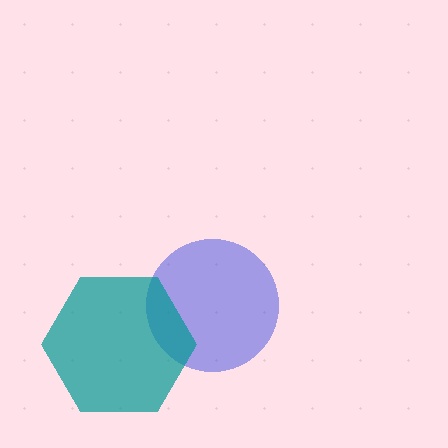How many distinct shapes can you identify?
There are 2 distinct shapes: a blue circle, a teal hexagon.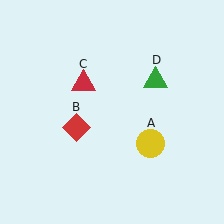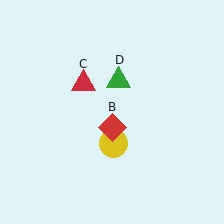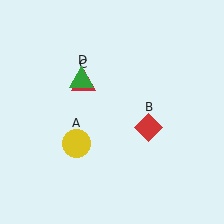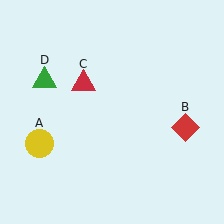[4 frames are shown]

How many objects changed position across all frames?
3 objects changed position: yellow circle (object A), red diamond (object B), green triangle (object D).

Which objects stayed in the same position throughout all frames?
Red triangle (object C) remained stationary.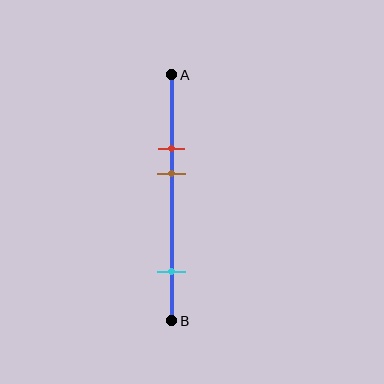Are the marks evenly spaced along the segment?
No, the marks are not evenly spaced.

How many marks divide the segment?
There are 3 marks dividing the segment.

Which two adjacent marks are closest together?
The red and brown marks are the closest adjacent pair.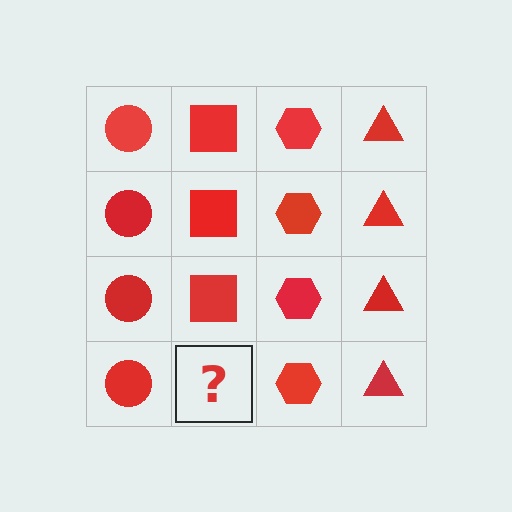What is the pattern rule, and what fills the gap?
The rule is that each column has a consistent shape. The gap should be filled with a red square.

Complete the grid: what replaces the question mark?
The question mark should be replaced with a red square.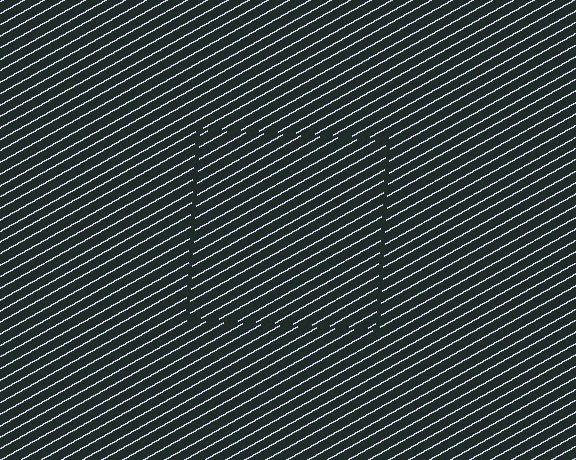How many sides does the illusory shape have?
4 sides — the line-ends trace a square.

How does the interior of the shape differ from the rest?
The interior of the shape contains the same grating, shifted by half a period — the contour is defined by the phase discontinuity where line-ends from the inner and outer gratings abut.